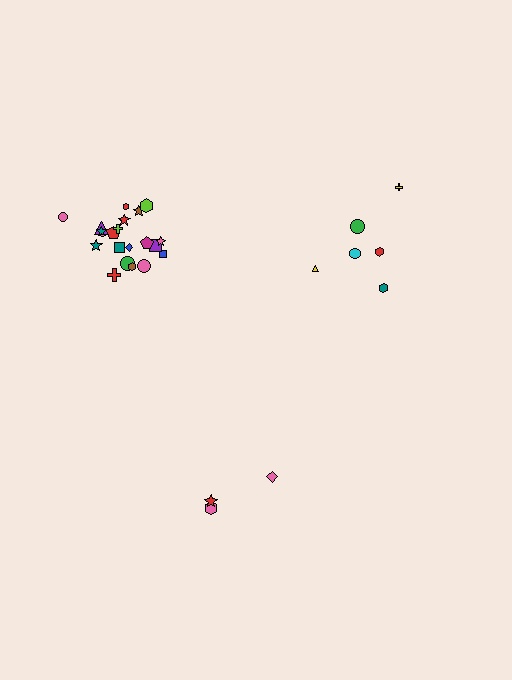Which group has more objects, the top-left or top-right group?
The top-left group.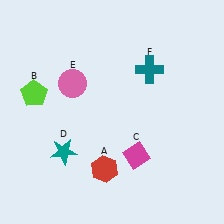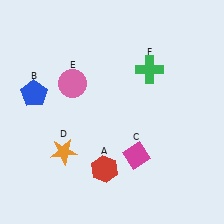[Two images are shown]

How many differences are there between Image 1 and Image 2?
There are 3 differences between the two images.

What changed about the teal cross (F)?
In Image 1, F is teal. In Image 2, it changed to green.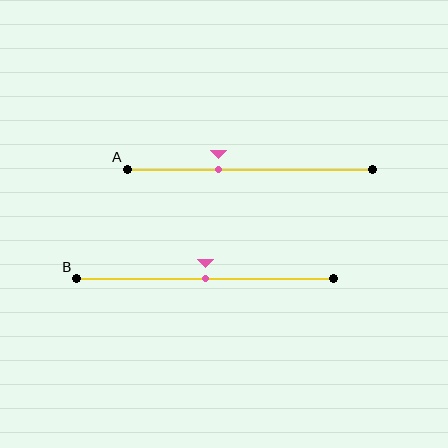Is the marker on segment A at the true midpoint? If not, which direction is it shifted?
No, the marker on segment A is shifted to the left by about 13% of the segment length.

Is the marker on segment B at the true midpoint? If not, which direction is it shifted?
Yes, the marker on segment B is at the true midpoint.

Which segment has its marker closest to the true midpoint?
Segment B has its marker closest to the true midpoint.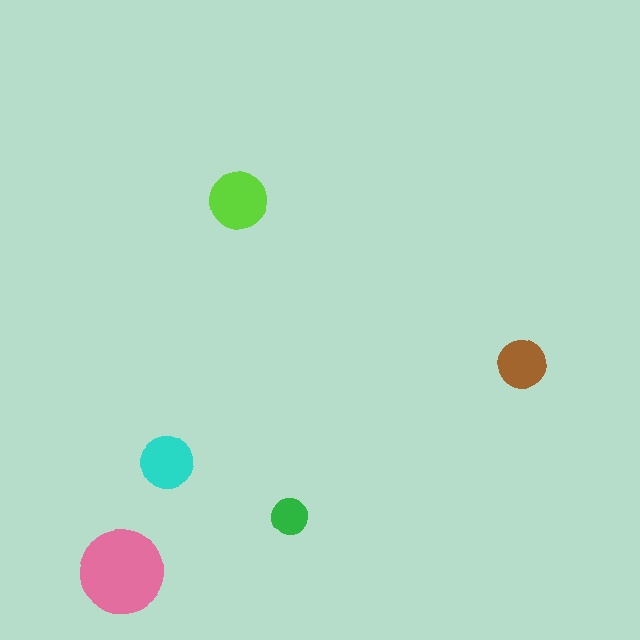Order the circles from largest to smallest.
the pink one, the lime one, the cyan one, the brown one, the green one.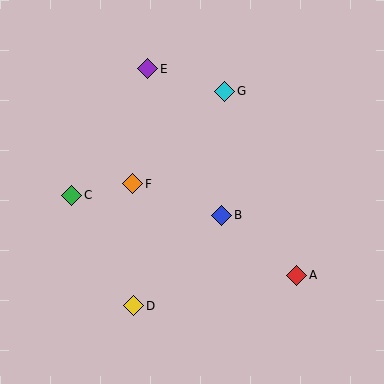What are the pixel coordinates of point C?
Point C is at (72, 195).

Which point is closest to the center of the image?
Point B at (222, 215) is closest to the center.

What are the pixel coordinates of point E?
Point E is at (148, 69).